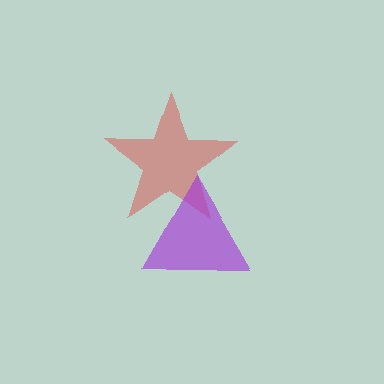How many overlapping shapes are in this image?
There are 2 overlapping shapes in the image.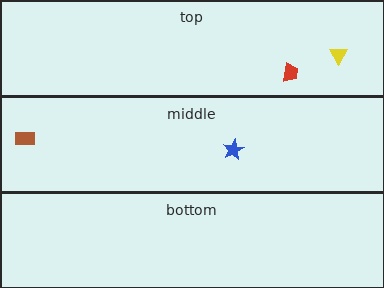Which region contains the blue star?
The middle region.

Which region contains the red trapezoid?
The top region.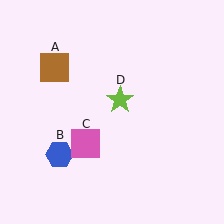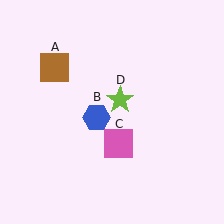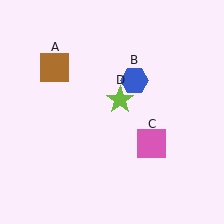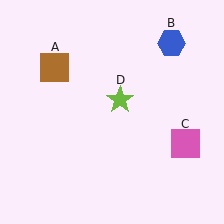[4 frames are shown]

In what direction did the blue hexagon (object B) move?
The blue hexagon (object B) moved up and to the right.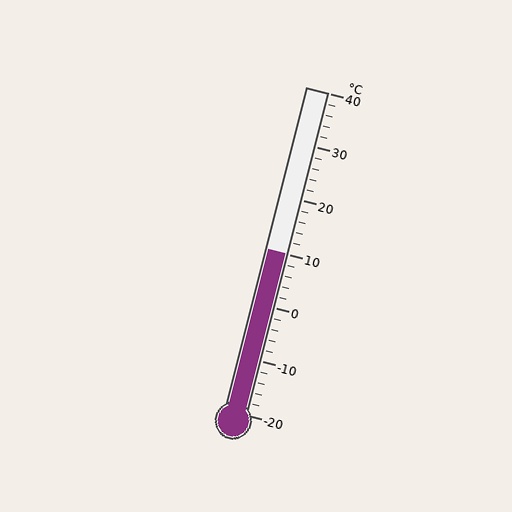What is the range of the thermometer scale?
The thermometer scale ranges from -20°C to 40°C.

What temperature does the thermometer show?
The thermometer shows approximately 10°C.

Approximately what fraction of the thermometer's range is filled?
The thermometer is filled to approximately 50% of its range.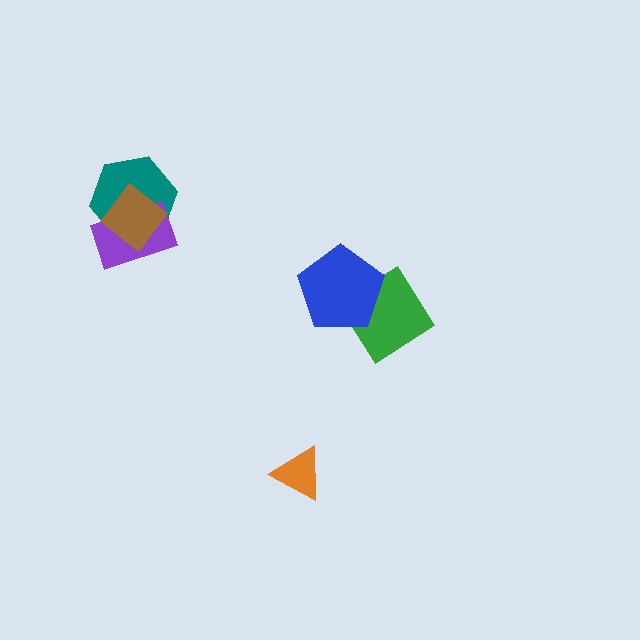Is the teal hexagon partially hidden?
Yes, it is partially covered by another shape.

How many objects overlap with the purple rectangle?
2 objects overlap with the purple rectangle.